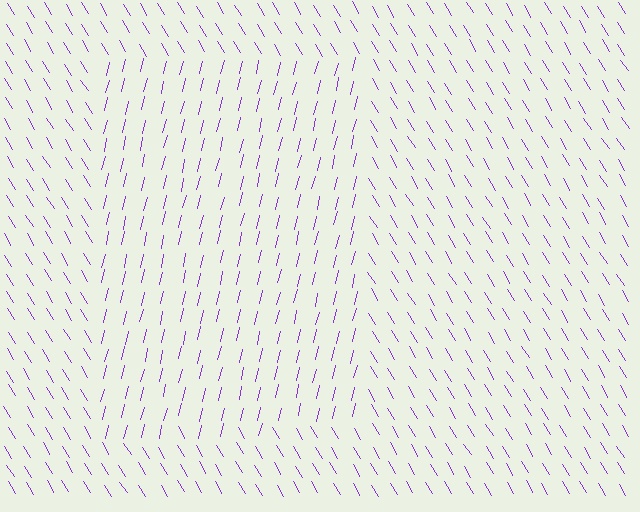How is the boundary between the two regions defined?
The boundary is defined purely by a change in line orientation (approximately 45 degrees difference). All lines are the same color and thickness.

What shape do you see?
I see a rectangle.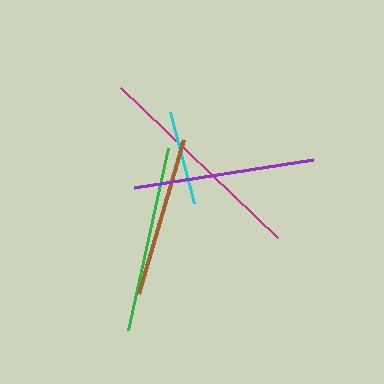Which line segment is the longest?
The magenta line is the longest at approximately 217 pixels.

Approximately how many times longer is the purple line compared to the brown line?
The purple line is approximately 1.1 times the length of the brown line.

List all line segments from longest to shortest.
From longest to shortest: magenta, green, purple, brown, cyan.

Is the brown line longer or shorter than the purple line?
The purple line is longer than the brown line.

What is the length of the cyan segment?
The cyan segment is approximately 94 pixels long.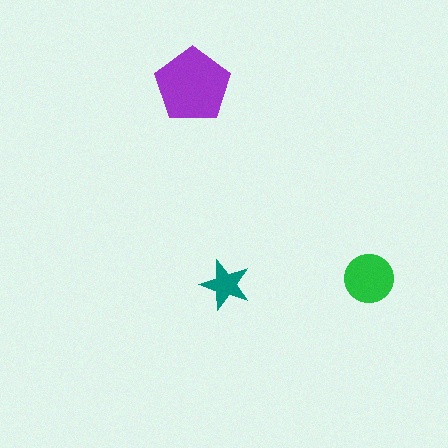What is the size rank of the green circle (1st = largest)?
2nd.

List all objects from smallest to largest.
The teal star, the green circle, the purple pentagon.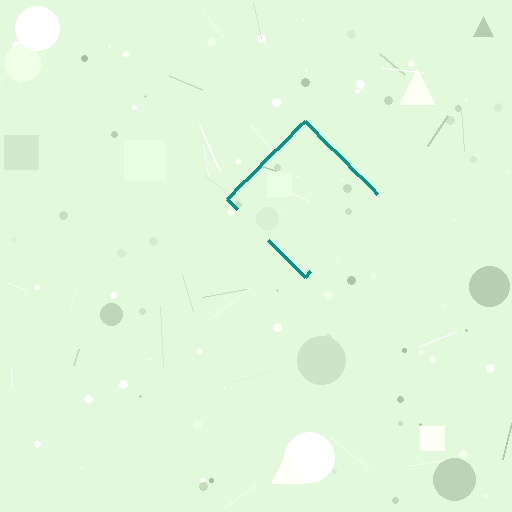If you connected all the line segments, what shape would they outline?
They would outline a diamond.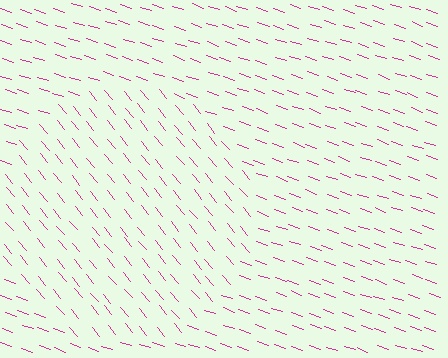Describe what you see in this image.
The image is filled with small magenta line segments. A circle region in the image has lines oriented differently from the surrounding lines, creating a visible texture boundary.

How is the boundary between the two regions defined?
The boundary is defined purely by a change in line orientation (approximately 31 degrees difference). All lines are the same color and thickness.